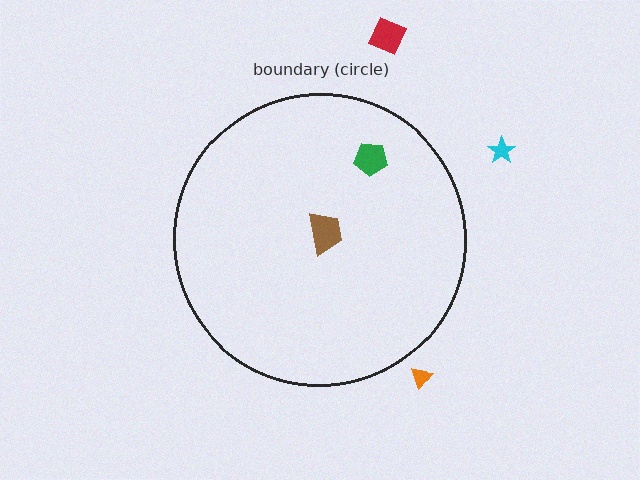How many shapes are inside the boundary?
2 inside, 3 outside.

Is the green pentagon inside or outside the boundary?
Inside.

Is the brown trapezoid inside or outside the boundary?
Inside.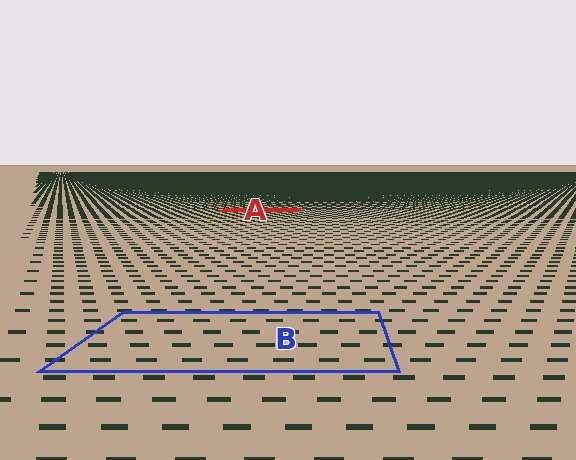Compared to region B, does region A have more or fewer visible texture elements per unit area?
Region A has more texture elements per unit area — they are packed more densely because it is farther away.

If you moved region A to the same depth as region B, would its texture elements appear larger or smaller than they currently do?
They would appear larger. At a closer depth, the same texture elements are projected at a bigger on-screen size.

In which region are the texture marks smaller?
The texture marks are smaller in region A, because it is farther away.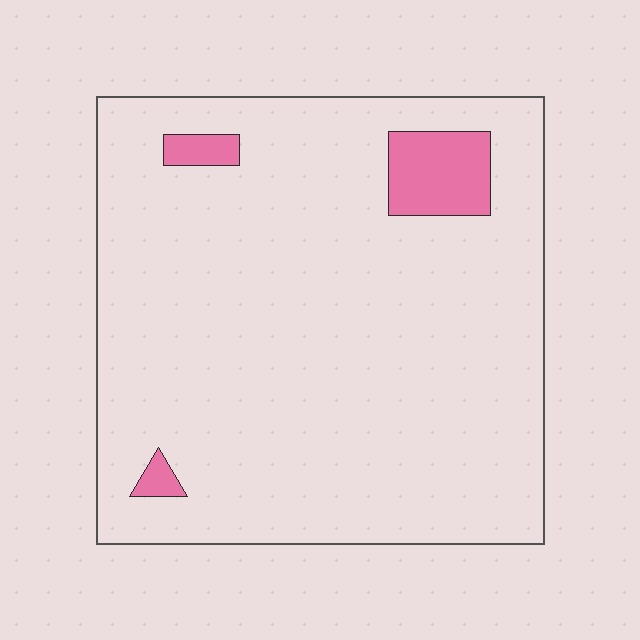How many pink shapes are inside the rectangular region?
3.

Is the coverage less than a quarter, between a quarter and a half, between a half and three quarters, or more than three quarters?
Less than a quarter.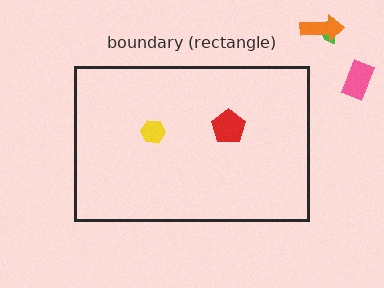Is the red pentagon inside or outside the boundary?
Inside.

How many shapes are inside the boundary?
2 inside, 3 outside.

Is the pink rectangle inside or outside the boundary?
Outside.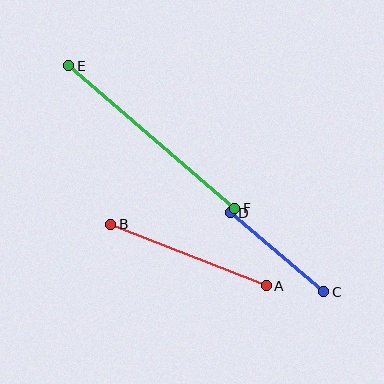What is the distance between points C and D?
The distance is approximately 123 pixels.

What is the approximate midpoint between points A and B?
The midpoint is at approximately (189, 255) pixels.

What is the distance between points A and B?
The distance is approximately 167 pixels.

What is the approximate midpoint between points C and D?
The midpoint is at approximately (277, 252) pixels.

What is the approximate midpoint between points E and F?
The midpoint is at approximately (152, 137) pixels.